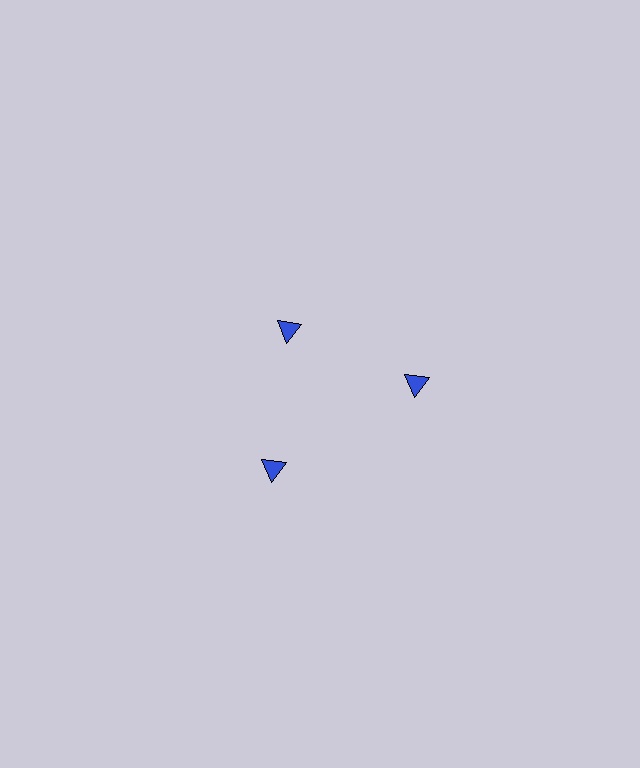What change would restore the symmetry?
The symmetry would be restored by moving it outward, back onto the ring so that all 3 triangles sit at equal angles and equal distance from the center.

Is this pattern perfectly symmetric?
No. The 3 blue triangles are arranged in a ring, but one element near the 11 o'clock position is pulled inward toward the center, breaking the 3-fold rotational symmetry.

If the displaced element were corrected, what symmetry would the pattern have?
It would have 3-fold rotational symmetry — the pattern would map onto itself every 120 degrees.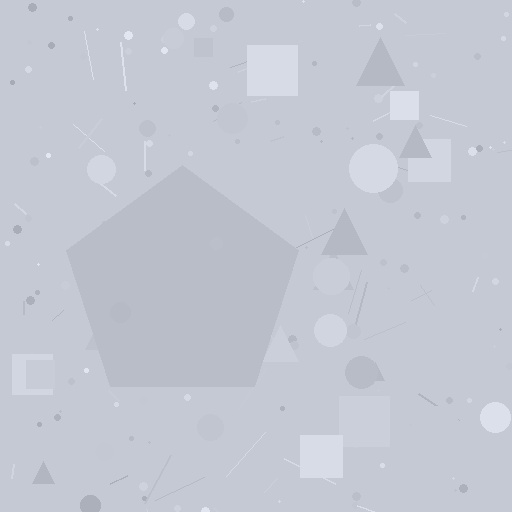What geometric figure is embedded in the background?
A pentagon is embedded in the background.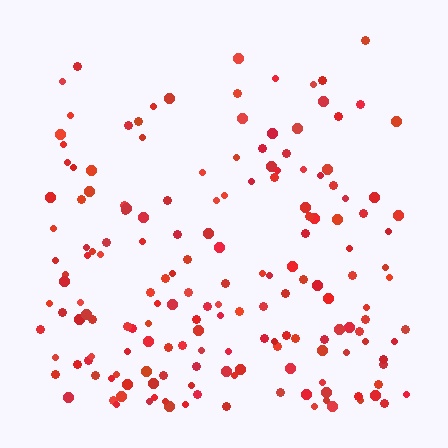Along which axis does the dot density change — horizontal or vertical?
Vertical.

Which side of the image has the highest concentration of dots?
The bottom.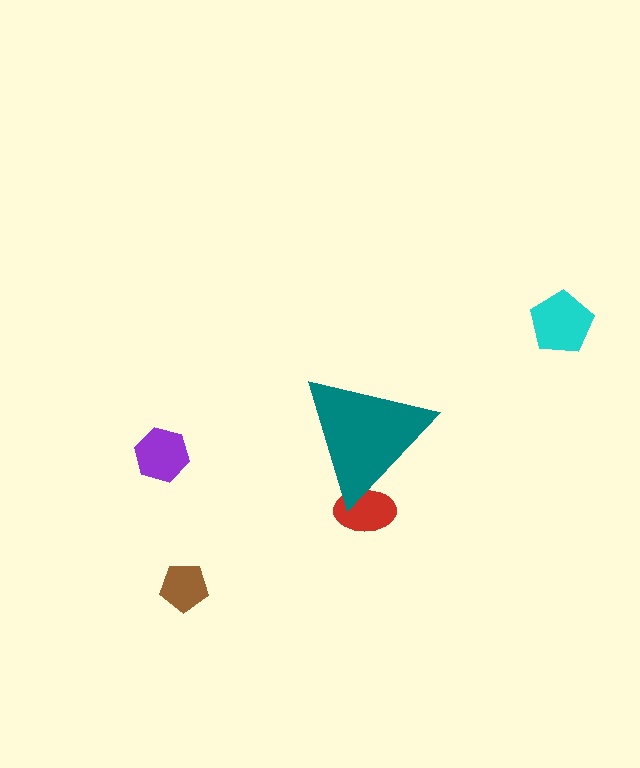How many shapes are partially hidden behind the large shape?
1 shape is partially hidden.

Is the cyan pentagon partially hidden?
No, the cyan pentagon is fully visible.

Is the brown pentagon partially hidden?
No, the brown pentagon is fully visible.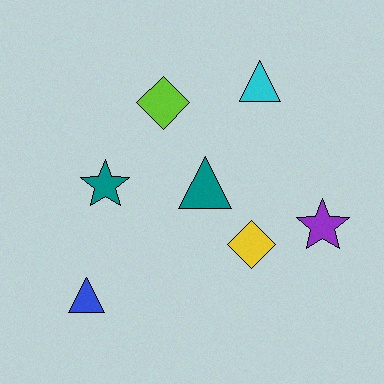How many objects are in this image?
There are 7 objects.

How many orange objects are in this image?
There are no orange objects.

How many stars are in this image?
There are 2 stars.